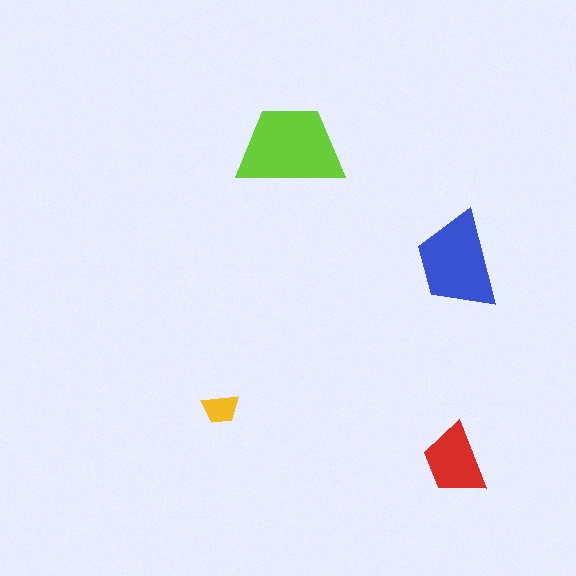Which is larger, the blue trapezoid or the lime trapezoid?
The lime one.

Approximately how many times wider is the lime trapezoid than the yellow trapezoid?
About 3 times wider.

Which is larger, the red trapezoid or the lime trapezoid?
The lime one.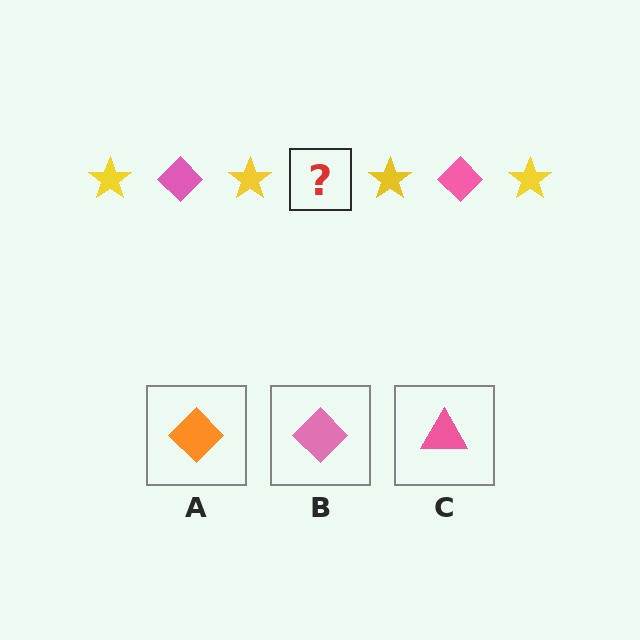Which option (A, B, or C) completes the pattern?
B.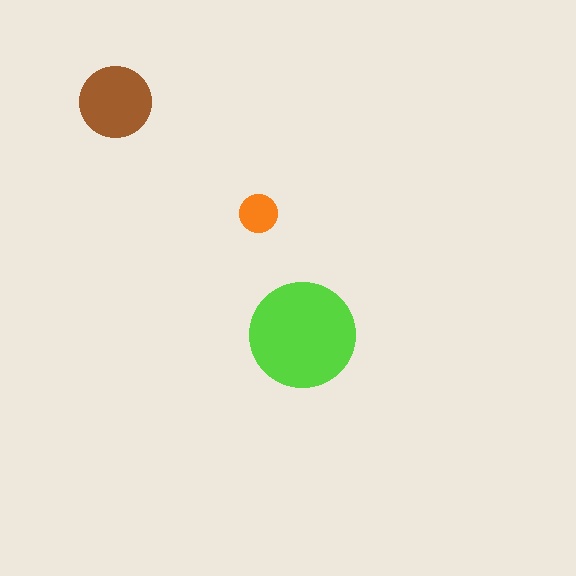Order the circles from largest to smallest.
the lime one, the brown one, the orange one.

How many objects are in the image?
There are 3 objects in the image.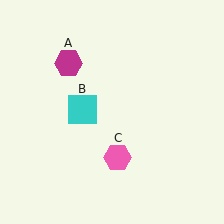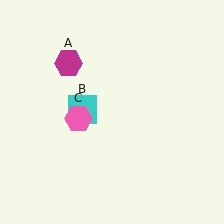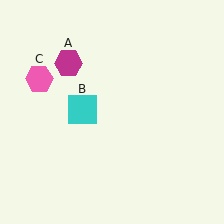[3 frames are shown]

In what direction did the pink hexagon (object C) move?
The pink hexagon (object C) moved up and to the left.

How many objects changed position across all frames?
1 object changed position: pink hexagon (object C).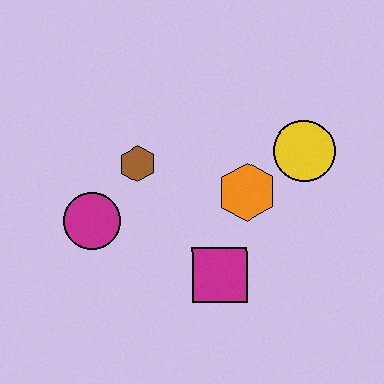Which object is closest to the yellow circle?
The orange hexagon is closest to the yellow circle.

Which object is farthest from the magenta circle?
The yellow circle is farthest from the magenta circle.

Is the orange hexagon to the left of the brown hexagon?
No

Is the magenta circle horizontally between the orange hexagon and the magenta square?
No